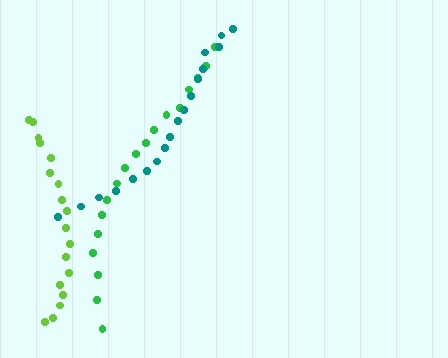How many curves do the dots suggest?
There are 3 distinct paths.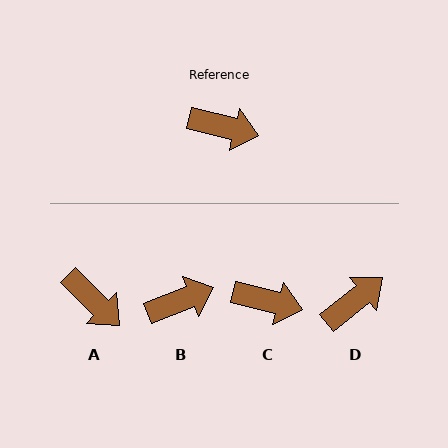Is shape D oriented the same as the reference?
No, it is off by about 54 degrees.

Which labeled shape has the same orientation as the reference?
C.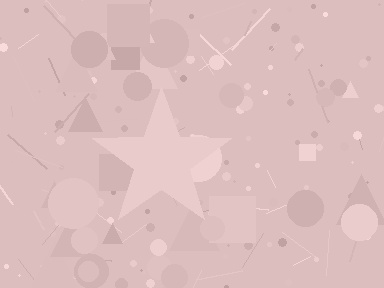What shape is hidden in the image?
A star is hidden in the image.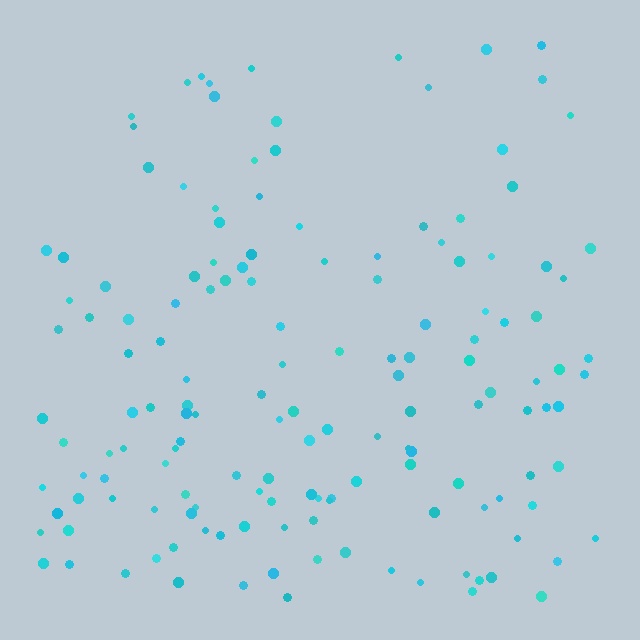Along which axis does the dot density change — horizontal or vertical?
Vertical.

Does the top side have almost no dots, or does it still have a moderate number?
Still a moderate number, just noticeably fewer than the bottom.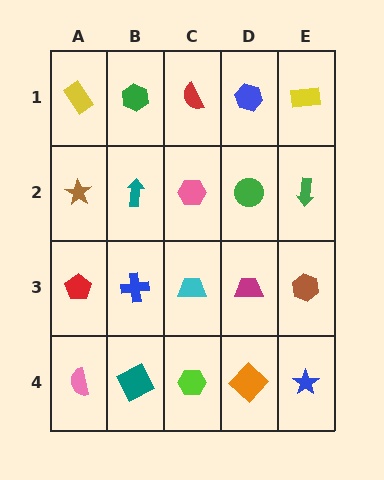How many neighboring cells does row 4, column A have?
2.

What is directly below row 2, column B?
A blue cross.